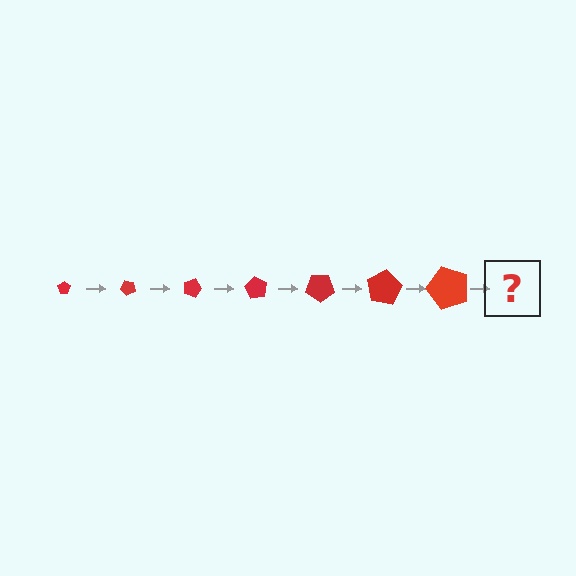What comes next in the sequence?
The next element should be a pentagon, larger than the previous one and rotated 315 degrees from the start.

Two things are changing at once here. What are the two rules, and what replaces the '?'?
The two rules are that the pentagon grows larger each step and it rotates 45 degrees each step. The '?' should be a pentagon, larger than the previous one and rotated 315 degrees from the start.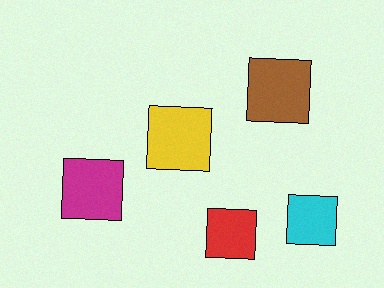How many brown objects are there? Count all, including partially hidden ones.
There is 1 brown object.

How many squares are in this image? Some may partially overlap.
There are 5 squares.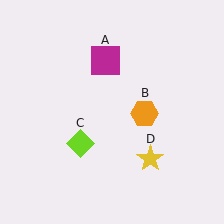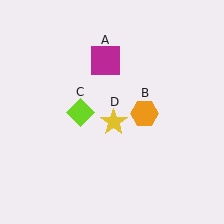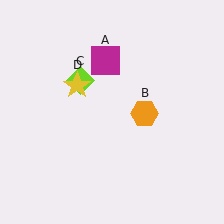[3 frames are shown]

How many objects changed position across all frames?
2 objects changed position: lime diamond (object C), yellow star (object D).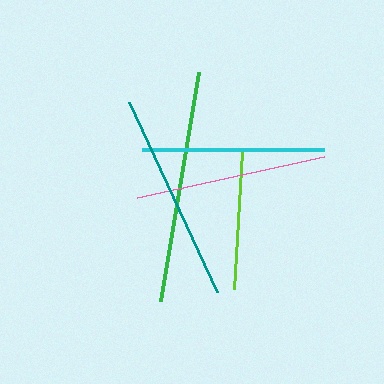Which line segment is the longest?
The green line is the longest at approximately 232 pixels.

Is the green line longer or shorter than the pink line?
The green line is longer than the pink line.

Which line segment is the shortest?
The lime line is the shortest at approximately 138 pixels.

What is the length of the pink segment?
The pink segment is approximately 192 pixels long.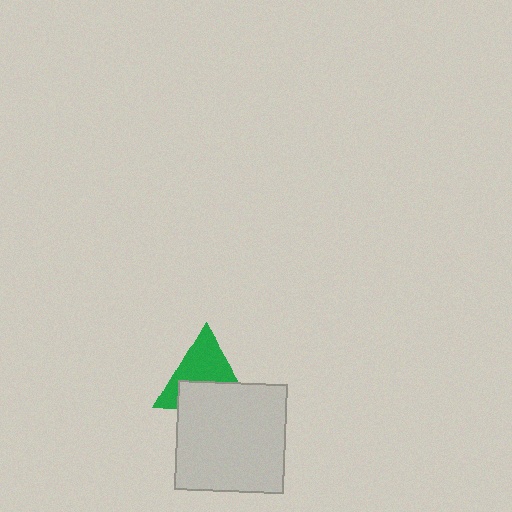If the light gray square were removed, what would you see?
You would see the complete green triangle.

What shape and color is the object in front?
The object in front is a light gray square.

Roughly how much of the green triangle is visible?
About half of it is visible (roughly 57%).